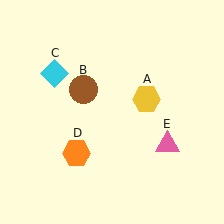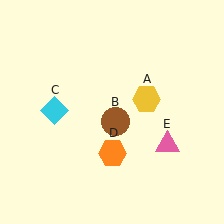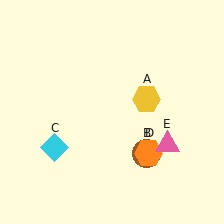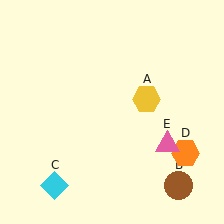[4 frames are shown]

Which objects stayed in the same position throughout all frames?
Yellow hexagon (object A) and pink triangle (object E) remained stationary.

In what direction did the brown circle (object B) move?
The brown circle (object B) moved down and to the right.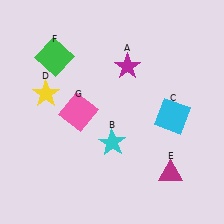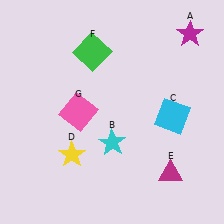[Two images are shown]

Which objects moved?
The objects that moved are: the magenta star (A), the yellow star (D), the green square (F).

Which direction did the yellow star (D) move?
The yellow star (D) moved down.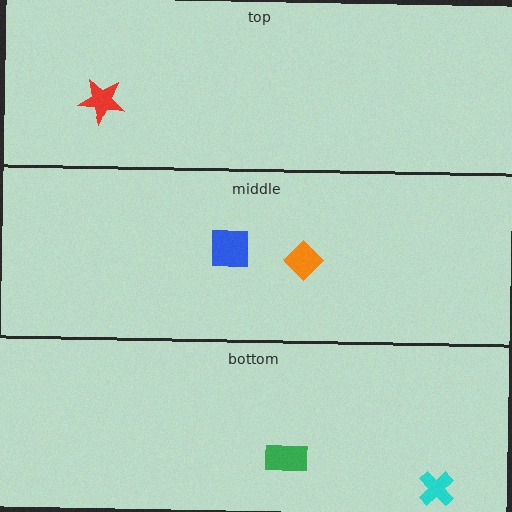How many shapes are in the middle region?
2.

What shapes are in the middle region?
The orange diamond, the blue square.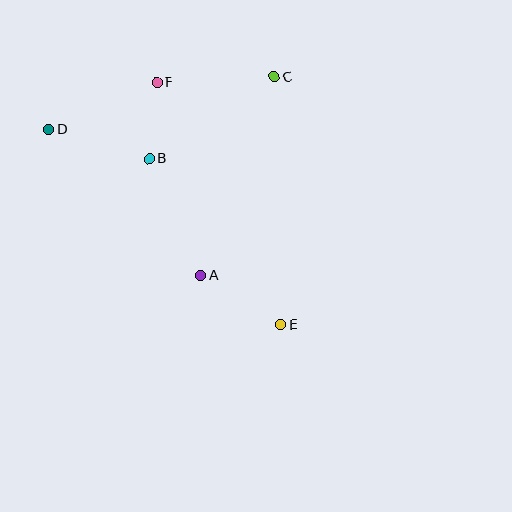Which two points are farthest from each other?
Points D and E are farthest from each other.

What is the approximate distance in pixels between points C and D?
The distance between C and D is approximately 231 pixels.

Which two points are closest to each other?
Points B and F are closest to each other.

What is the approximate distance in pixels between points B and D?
The distance between B and D is approximately 104 pixels.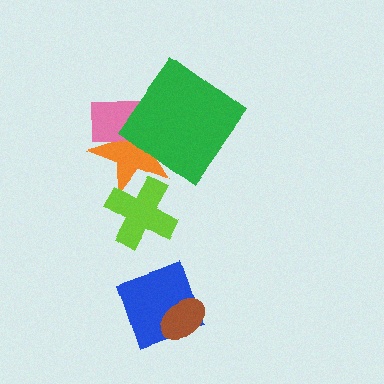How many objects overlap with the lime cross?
1 object overlaps with the lime cross.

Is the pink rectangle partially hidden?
Yes, it is partially covered by another shape.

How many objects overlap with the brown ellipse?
1 object overlaps with the brown ellipse.